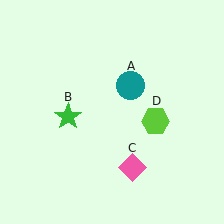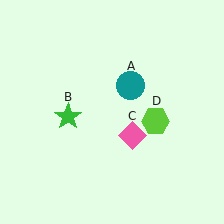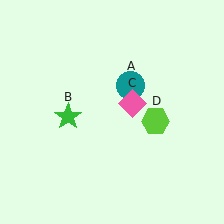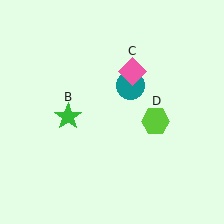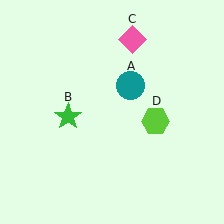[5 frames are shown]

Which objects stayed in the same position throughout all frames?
Teal circle (object A) and green star (object B) and lime hexagon (object D) remained stationary.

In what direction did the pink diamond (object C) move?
The pink diamond (object C) moved up.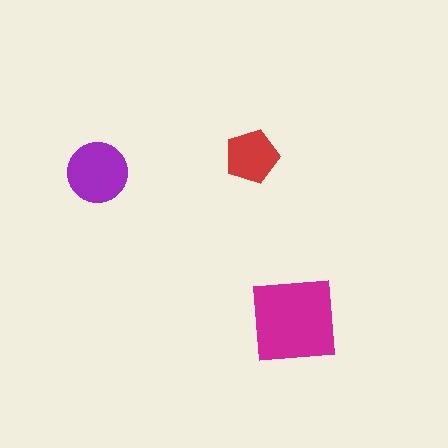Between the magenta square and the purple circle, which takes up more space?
The magenta square.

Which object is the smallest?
The red pentagon.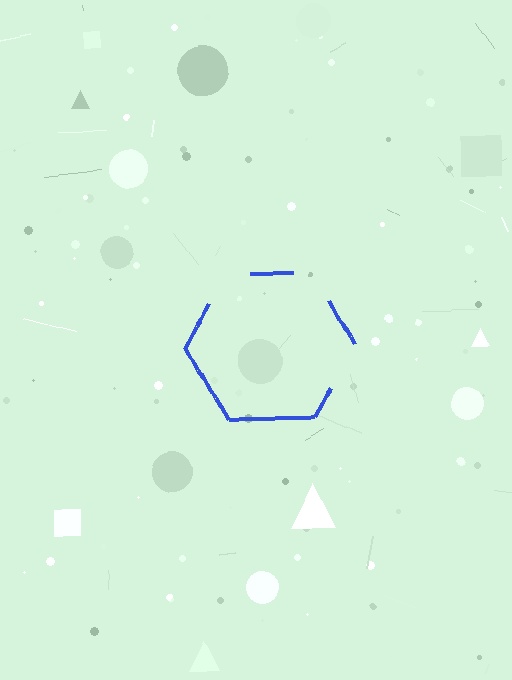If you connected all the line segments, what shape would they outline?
They would outline a hexagon.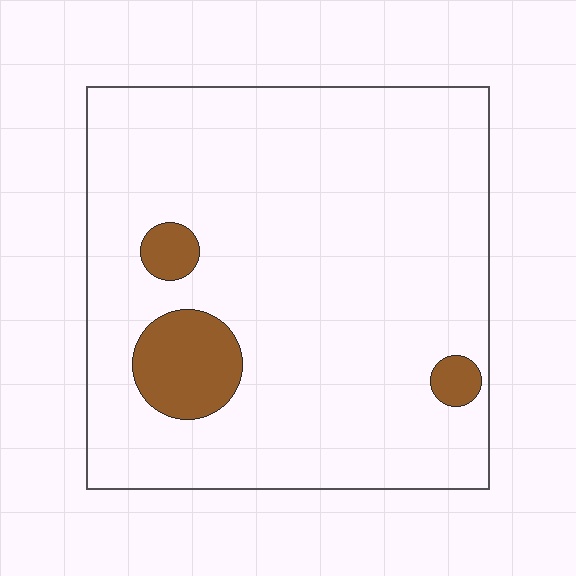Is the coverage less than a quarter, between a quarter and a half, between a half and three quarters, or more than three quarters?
Less than a quarter.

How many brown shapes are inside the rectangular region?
3.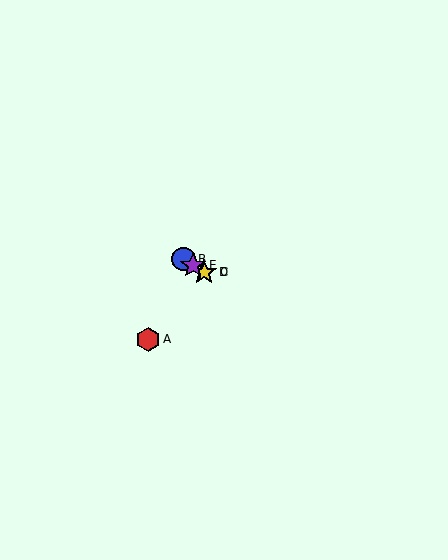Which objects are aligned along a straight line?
Objects B, C, D, E are aligned along a straight line.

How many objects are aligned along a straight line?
4 objects (B, C, D, E) are aligned along a straight line.